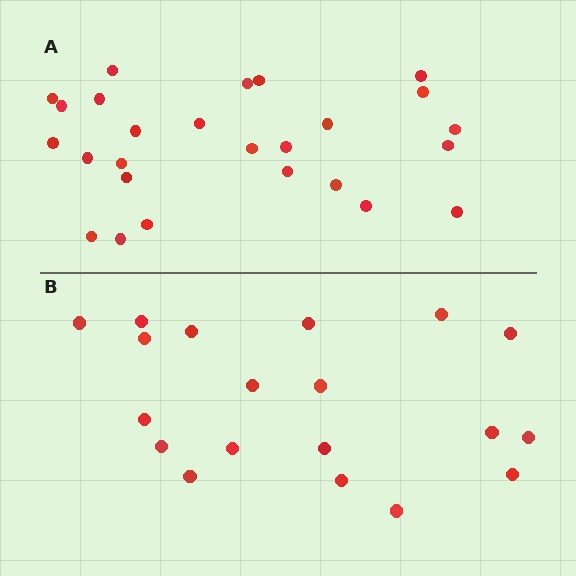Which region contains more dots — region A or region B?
Region A (the top region) has more dots.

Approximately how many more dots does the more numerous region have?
Region A has roughly 8 or so more dots than region B.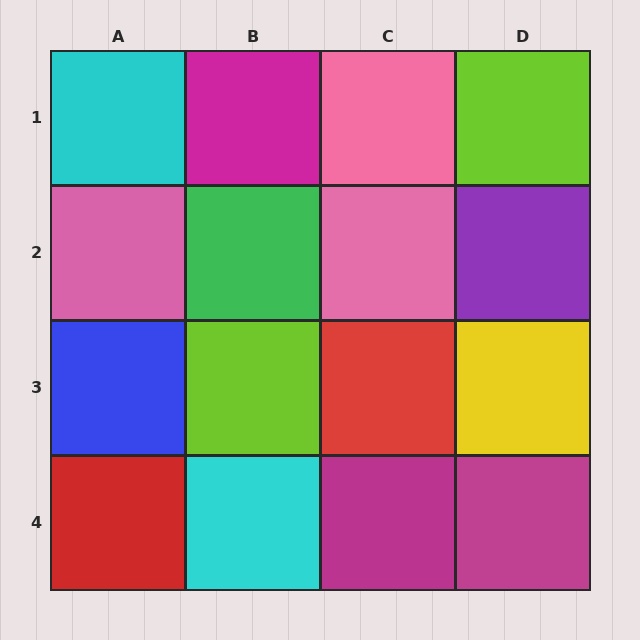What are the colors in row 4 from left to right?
Red, cyan, magenta, magenta.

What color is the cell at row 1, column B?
Magenta.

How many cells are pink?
3 cells are pink.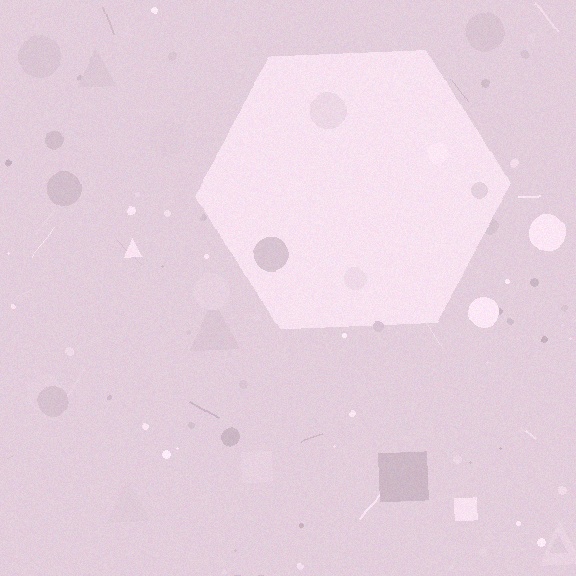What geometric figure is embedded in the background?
A hexagon is embedded in the background.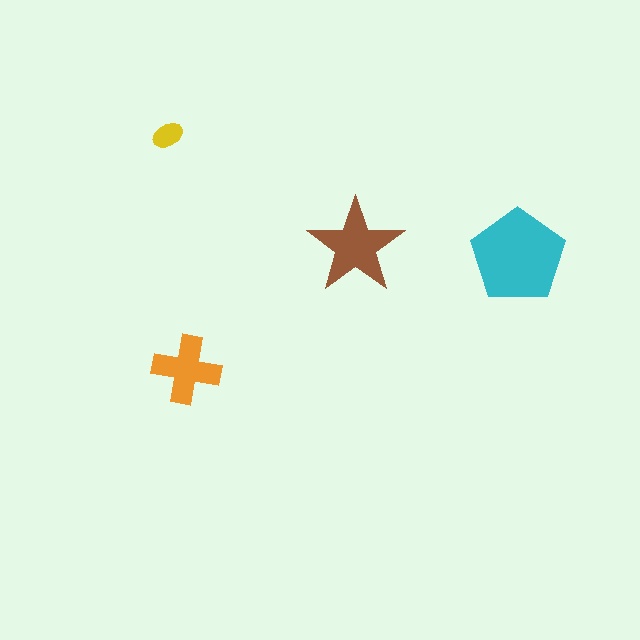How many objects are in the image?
There are 4 objects in the image.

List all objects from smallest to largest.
The yellow ellipse, the orange cross, the brown star, the cyan pentagon.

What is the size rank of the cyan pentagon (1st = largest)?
1st.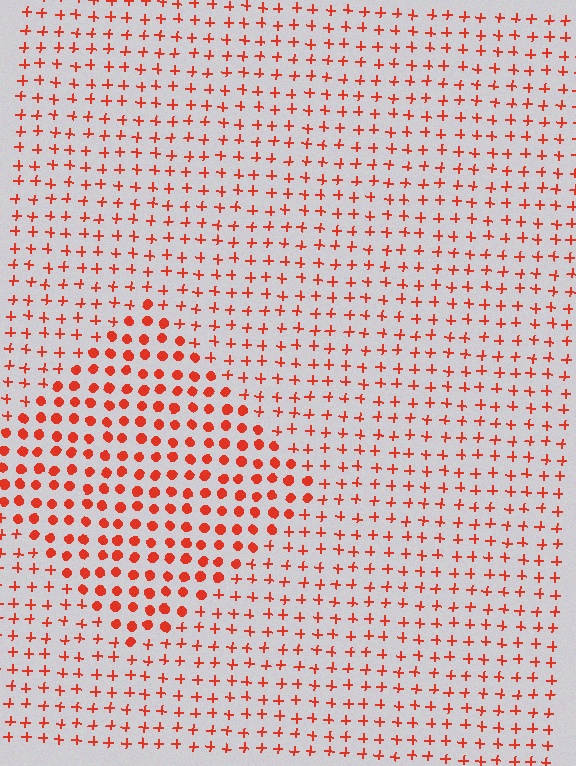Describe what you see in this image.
The image is filled with small red elements arranged in a uniform grid. A diamond-shaped region contains circles, while the surrounding area contains plus signs. The boundary is defined purely by the change in element shape.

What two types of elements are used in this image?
The image uses circles inside the diamond region and plus signs outside it.